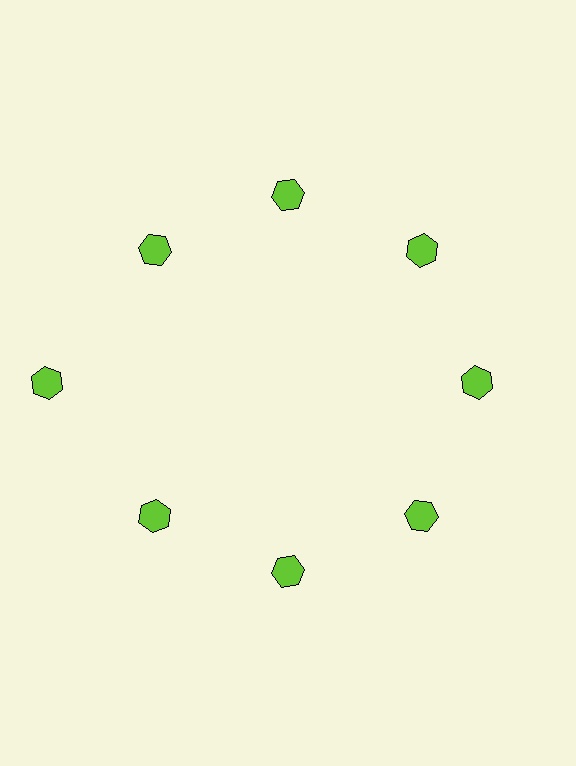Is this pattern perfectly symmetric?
No. The 8 lime hexagons are arranged in a ring, but one element near the 9 o'clock position is pushed outward from the center, breaking the 8-fold rotational symmetry.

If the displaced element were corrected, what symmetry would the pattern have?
It would have 8-fold rotational symmetry — the pattern would map onto itself every 45 degrees.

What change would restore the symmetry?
The symmetry would be restored by moving it inward, back onto the ring so that all 8 hexagons sit at equal angles and equal distance from the center.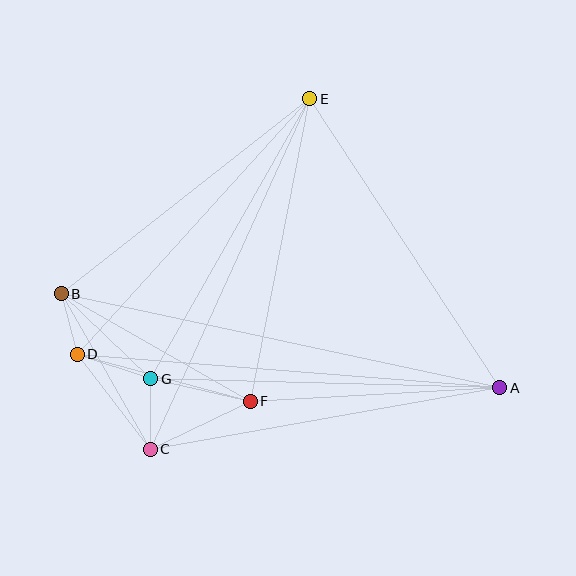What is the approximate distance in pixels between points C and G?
The distance between C and G is approximately 70 pixels.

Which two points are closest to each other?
Points B and D are closest to each other.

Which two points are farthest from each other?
Points A and B are farthest from each other.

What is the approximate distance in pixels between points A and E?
The distance between A and E is approximately 346 pixels.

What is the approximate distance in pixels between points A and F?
The distance between A and F is approximately 250 pixels.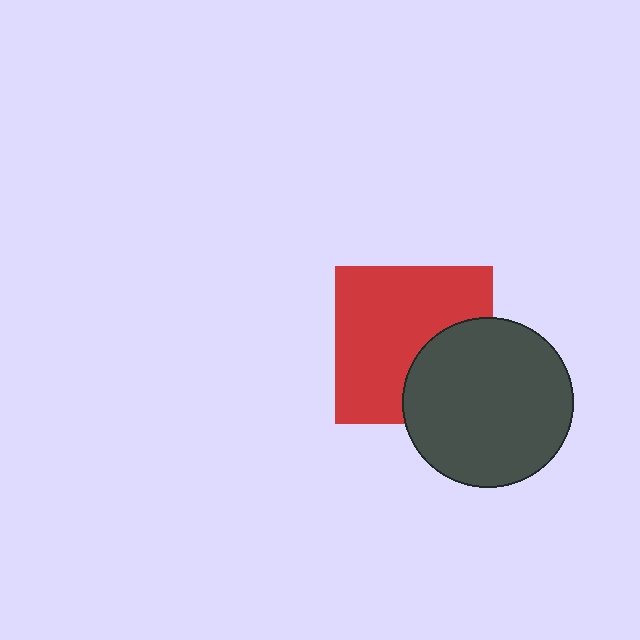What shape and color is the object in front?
The object in front is a dark gray circle.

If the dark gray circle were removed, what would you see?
You would see the complete red square.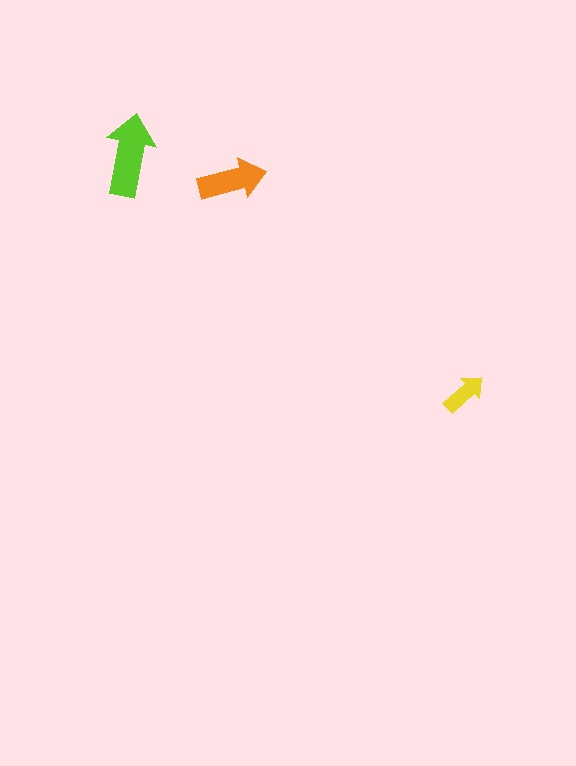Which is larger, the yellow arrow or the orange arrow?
The orange one.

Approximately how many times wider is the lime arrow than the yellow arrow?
About 2 times wider.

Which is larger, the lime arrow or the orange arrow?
The lime one.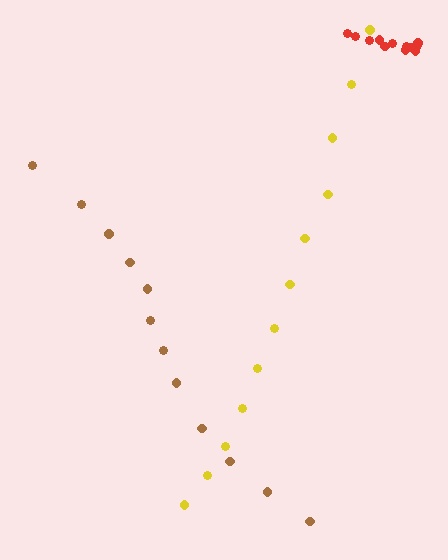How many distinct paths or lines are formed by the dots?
There are 3 distinct paths.